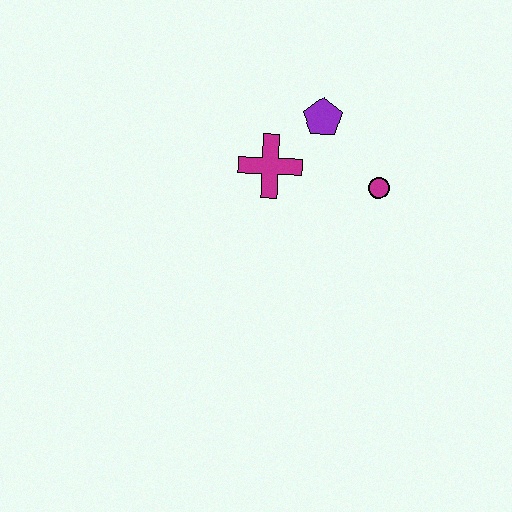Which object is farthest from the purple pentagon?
The magenta circle is farthest from the purple pentagon.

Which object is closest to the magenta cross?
The purple pentagon is closest to the magenta cross.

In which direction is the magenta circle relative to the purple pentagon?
The magenta circle is below the purple pentagon.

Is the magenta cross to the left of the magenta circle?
Yes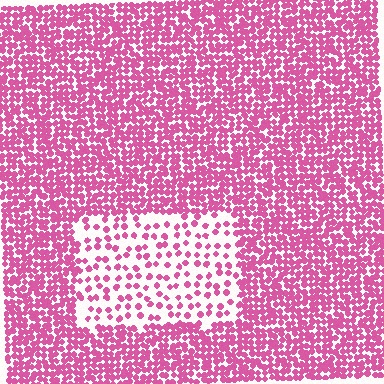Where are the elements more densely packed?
The elements are more densely packed outside the rectangle boundary.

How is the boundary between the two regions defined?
The boundary is defined by a change in element density (approximately 2.7x ratio). All elements are the same color, size, and shape.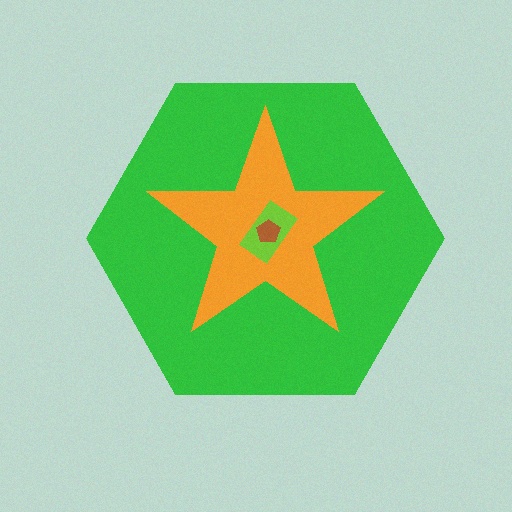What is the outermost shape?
The green hexagon.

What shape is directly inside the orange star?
The lime rectangle.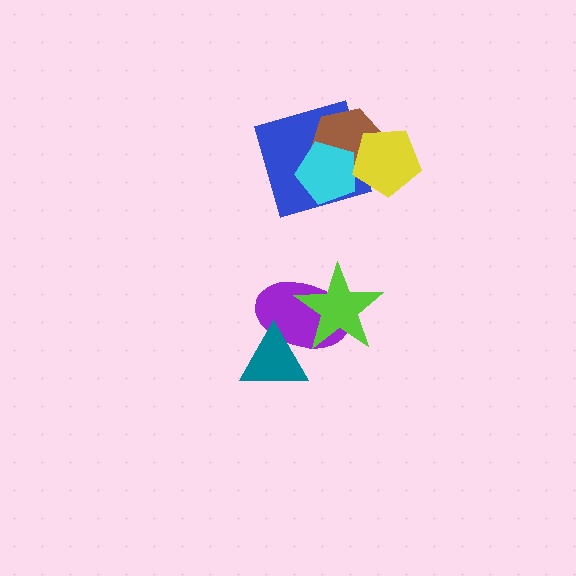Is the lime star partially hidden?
No, no other shape covers it.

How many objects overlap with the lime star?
1 object overlaps with the lime star.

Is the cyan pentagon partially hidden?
Yes, it is partially covered by another shape.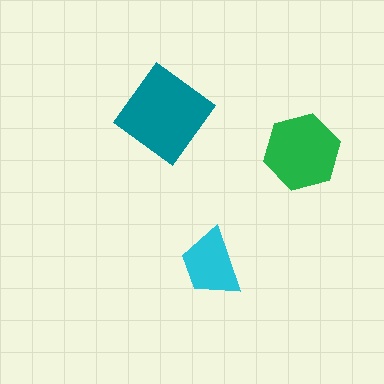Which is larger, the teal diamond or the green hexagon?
The teal diamond.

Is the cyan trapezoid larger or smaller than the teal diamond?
Smaller.